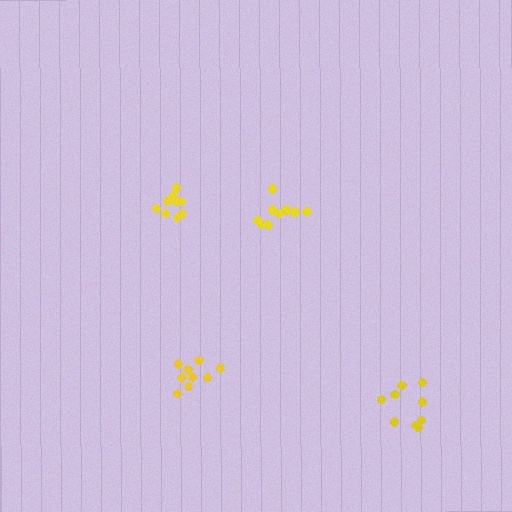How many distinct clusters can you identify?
There are 4 distinct clusters.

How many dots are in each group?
Group 1: 10 dots, Group 2: 9 dots, Group 3: 9 dots, Group 4: 9 dots (37 total).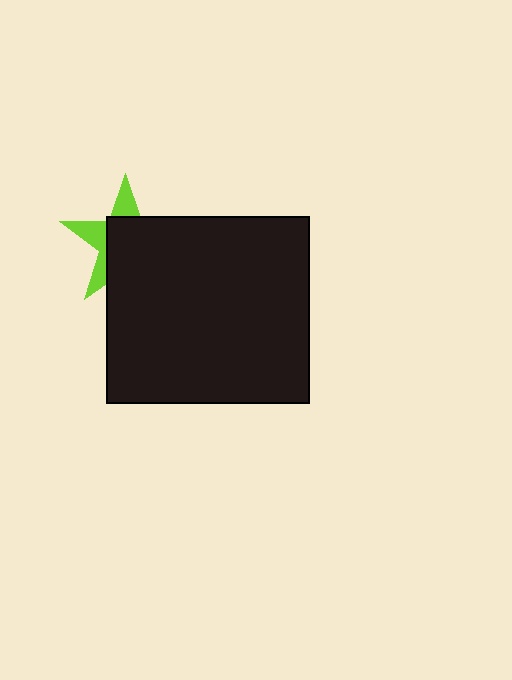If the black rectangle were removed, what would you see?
You would see the complete lime star.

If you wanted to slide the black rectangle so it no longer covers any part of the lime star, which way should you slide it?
Slide it toward the lower-right — that is the most direct way to separate the two shapes.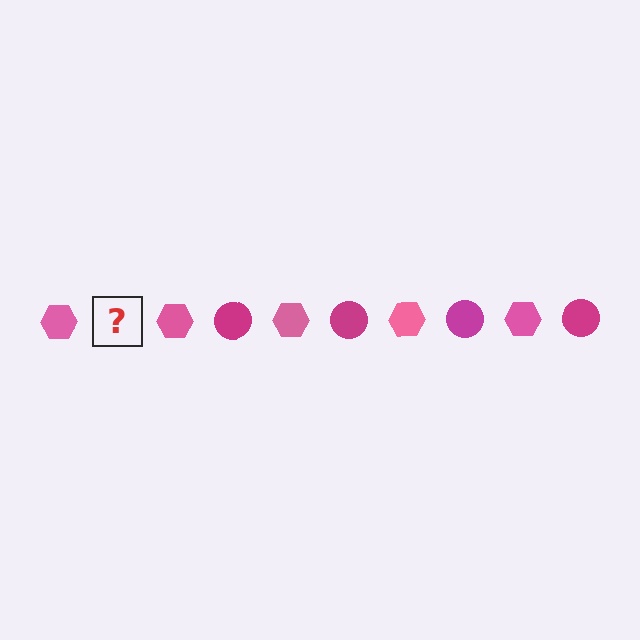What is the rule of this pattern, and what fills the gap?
The rule is that the pattern alternates between pink hexagon and magenta circle. The gap should be filled with a magenta circle.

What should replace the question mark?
The question mark should be replaced with a magenta circle.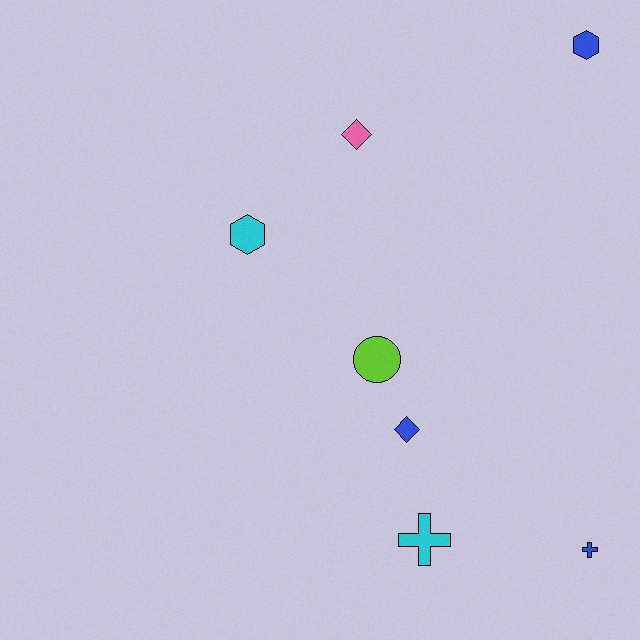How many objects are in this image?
There are 7 objects.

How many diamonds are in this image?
There are 2 diamonds.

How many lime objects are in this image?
There is 1 lime object.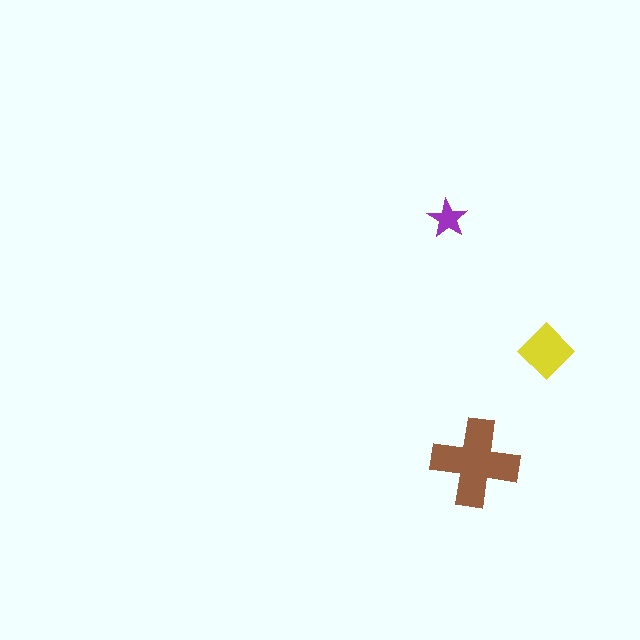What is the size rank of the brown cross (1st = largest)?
1st.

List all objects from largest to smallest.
The brown cross, the yellow diamond, the purple star.